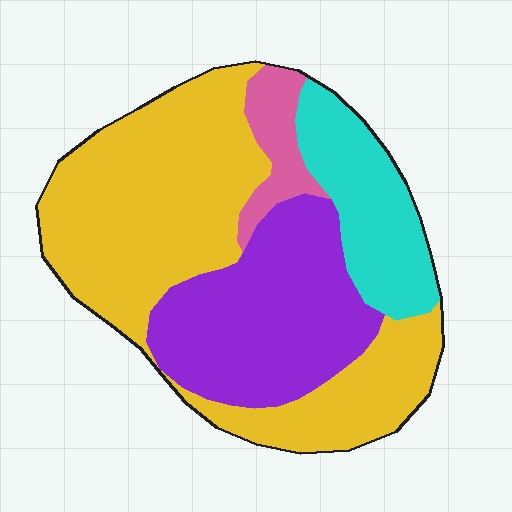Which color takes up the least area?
Pink, at roughly 5%.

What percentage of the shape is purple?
Purple covers about 30% of the shape.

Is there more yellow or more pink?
Yellow.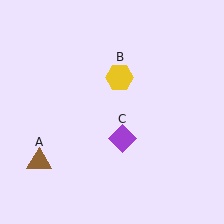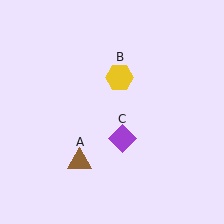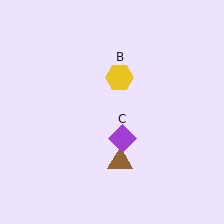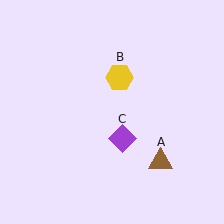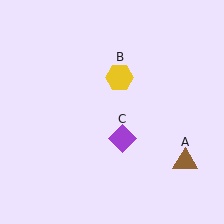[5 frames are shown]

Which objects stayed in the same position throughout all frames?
Yellow hexagon (object B) and purple diamond (object C) remained stationary.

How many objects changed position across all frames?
1 object changed position: brown triangle (object A).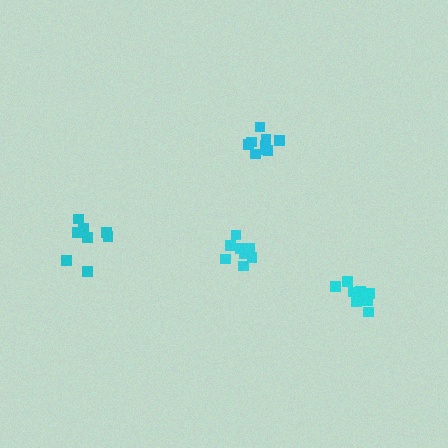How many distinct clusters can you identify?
There are 4 distinct clusters.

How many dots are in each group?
Group 1: 9 dots, Group 2: 9 dots, Group 3: 9 dots, Group 4: 9 dots (36 total).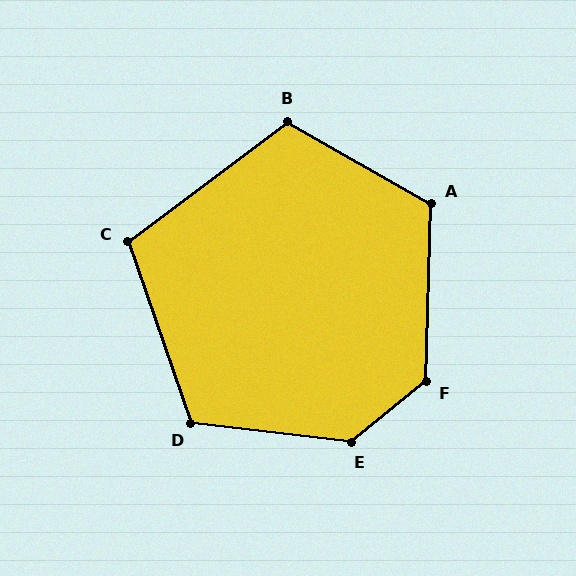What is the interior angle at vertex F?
Approximately 131 degrees (obtuse).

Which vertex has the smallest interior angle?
C, at approximately 108 degrees.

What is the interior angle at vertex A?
Approximately 118 degrees (obtuse).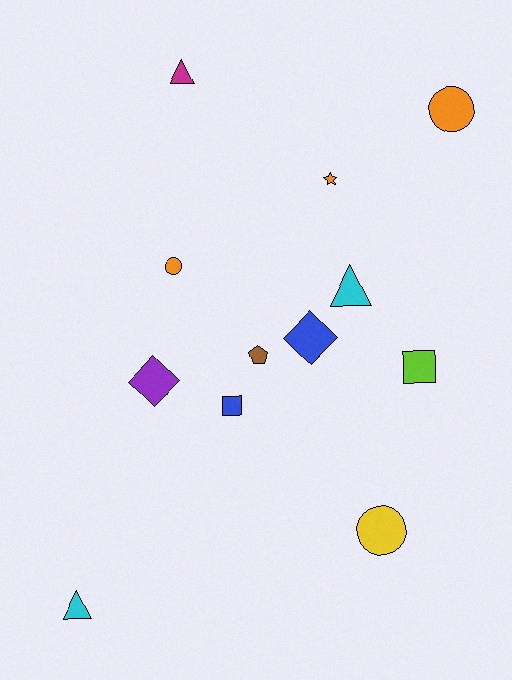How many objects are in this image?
There are 12 objects.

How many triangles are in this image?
There are 3 triangles.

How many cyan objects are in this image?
There are 2 cyan objects.